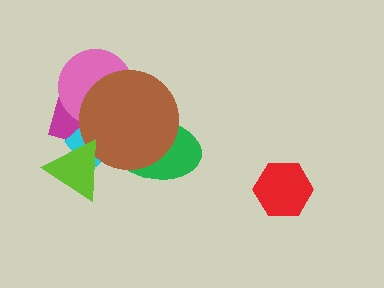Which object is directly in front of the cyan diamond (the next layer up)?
The brown circle is directly in front of the cyan diamond.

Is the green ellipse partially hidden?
Yes, it is partially covered by another shape.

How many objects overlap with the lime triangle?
3 objects overlap with the lime triangle.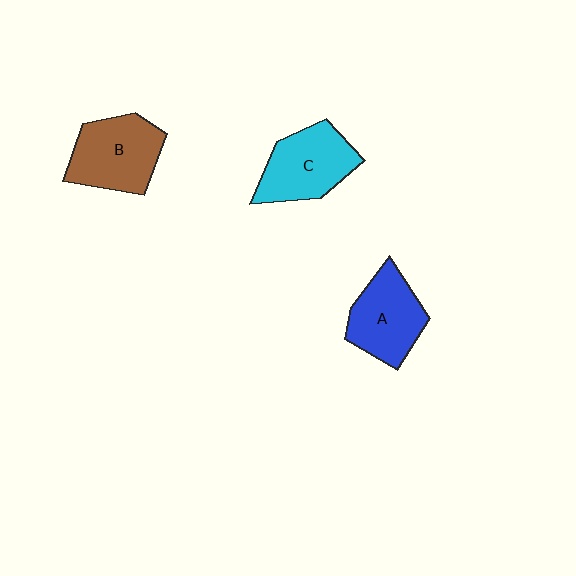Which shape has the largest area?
Shape B (brown).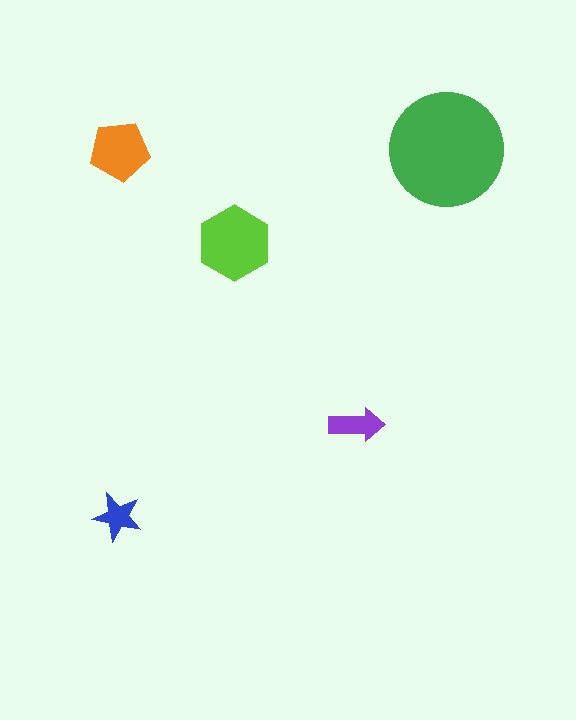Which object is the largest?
The green circle.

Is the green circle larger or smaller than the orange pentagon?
Larger.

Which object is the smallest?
The blue star.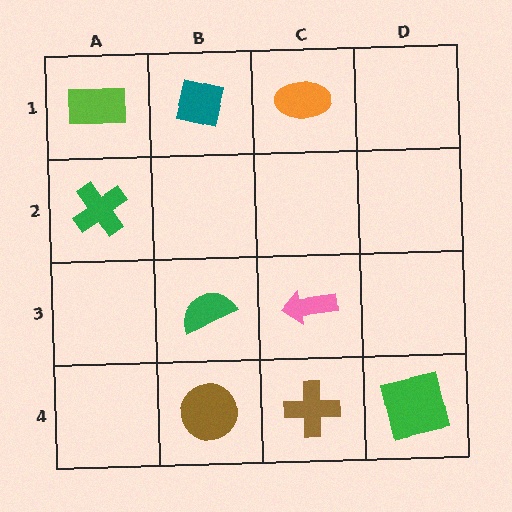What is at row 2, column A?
A green cross.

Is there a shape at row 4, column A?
No, that cell is empty.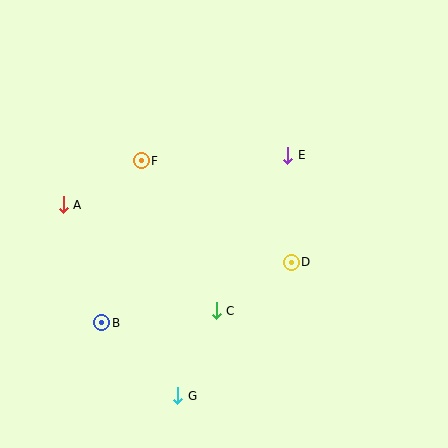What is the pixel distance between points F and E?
The distance between F and E is 147 pixels.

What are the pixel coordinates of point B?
Point B is at (102, 323).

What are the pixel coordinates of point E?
Point E is at (288, 155).